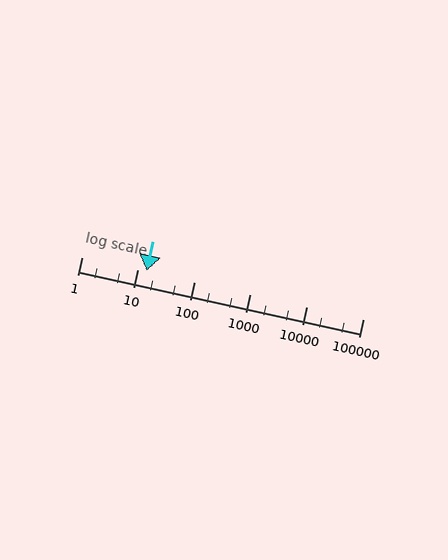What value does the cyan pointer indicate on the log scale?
The pointer indicates approximately 14.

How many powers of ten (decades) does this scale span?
The scale spans 5 decades, from 1 to 100000.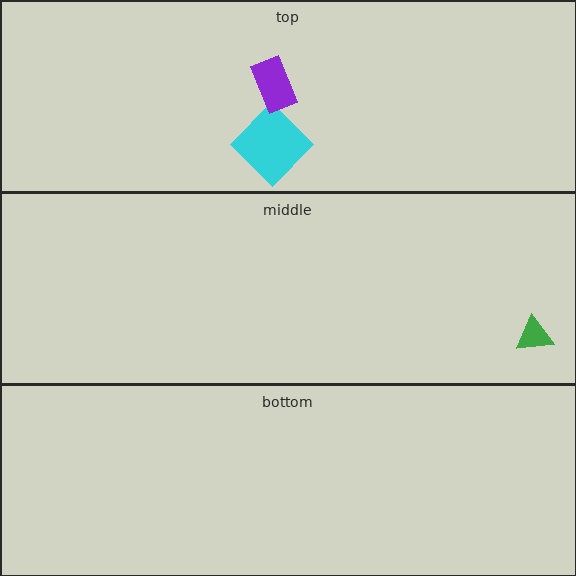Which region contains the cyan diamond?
The top region.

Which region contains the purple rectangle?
The top region.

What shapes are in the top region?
The cyan diamond, the purple rectangle.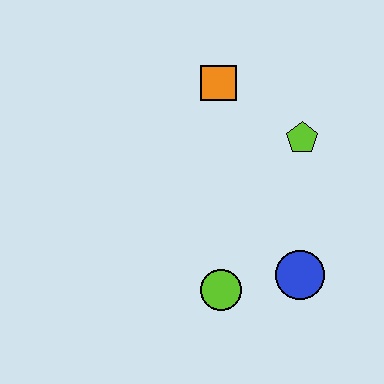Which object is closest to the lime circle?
The blue circle is closest to the lime circle.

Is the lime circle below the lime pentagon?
Yes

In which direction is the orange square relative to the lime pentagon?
The orange square is to the left of the lime pentagon.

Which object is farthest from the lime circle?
The orange square is farthest from the lime circle.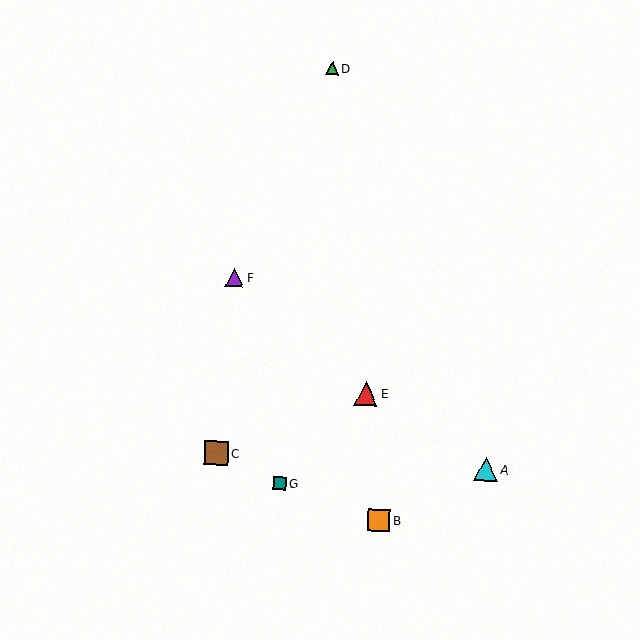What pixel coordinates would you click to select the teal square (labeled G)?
Click at (279, 483) to select the teal square G.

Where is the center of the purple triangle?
The center of the purple triangle is at (234, 277).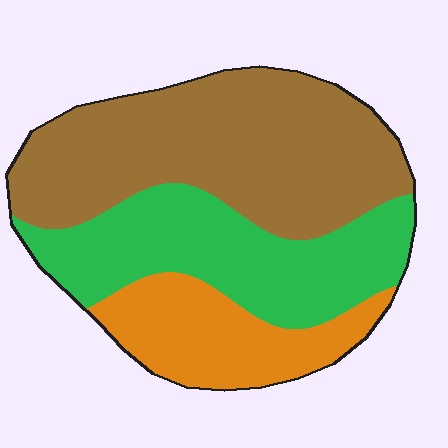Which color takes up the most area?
Brown, at roughly 45%.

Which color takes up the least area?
Orange, at roughly 20%.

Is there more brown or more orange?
Brown.